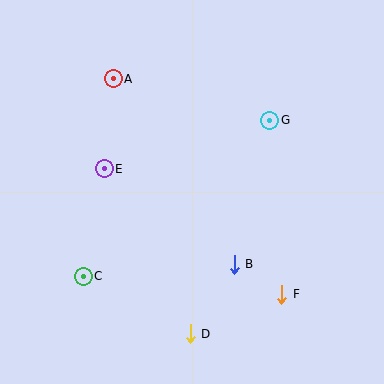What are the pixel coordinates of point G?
Point G is at (270, 120).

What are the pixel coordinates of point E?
Point E is at (104, 169).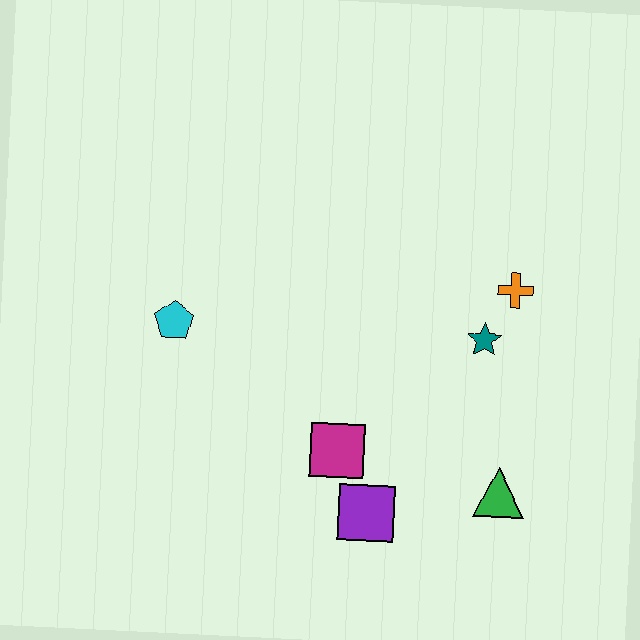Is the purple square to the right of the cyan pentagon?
Yes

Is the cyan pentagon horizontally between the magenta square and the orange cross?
No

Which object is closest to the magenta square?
The purple square is closest to the magenta square.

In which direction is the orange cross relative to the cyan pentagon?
The orange cross is to the right of the cyan pentagon.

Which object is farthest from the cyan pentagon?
The green triangle is farthest from the cyan pentagon.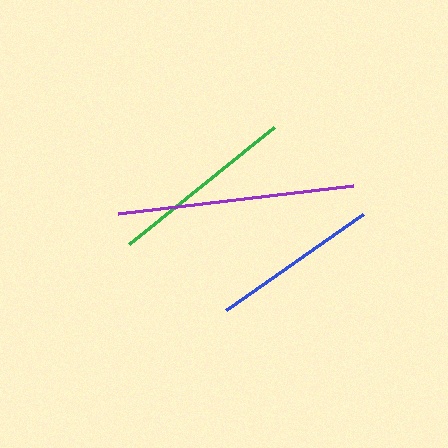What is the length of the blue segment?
The blue segment is approximately 167 pixels long.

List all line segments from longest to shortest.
From longest to shortest: purple, green, blue.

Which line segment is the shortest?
The blue line is the shortest at approximately 167 pixels.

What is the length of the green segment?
The green segment is approximately 185 pixels long.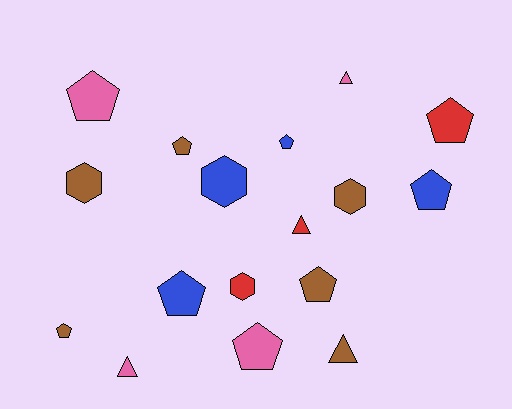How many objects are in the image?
There are 17 objects.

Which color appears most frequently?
Brown, with 6 objects.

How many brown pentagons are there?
There are 3 brown pentagons.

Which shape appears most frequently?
Pentagon, with 9 objects.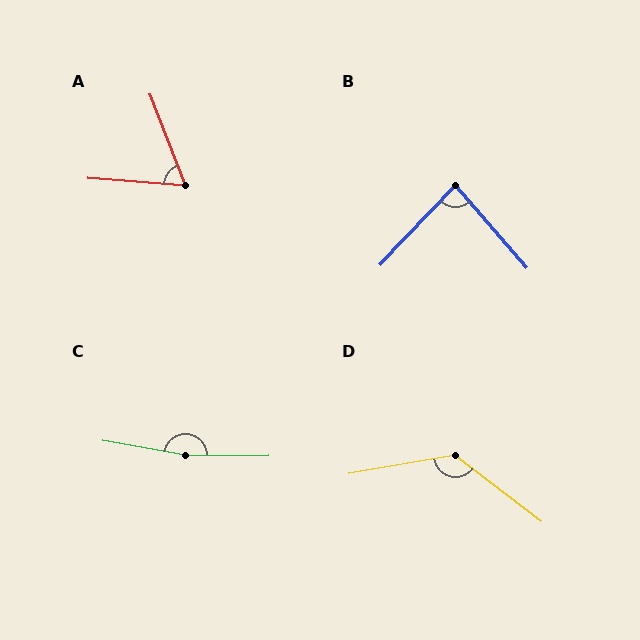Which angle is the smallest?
A, at approximately 65 degrees.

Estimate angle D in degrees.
Approximately 133 degrees.